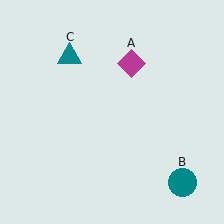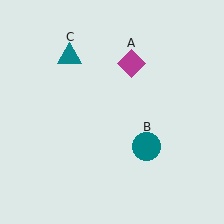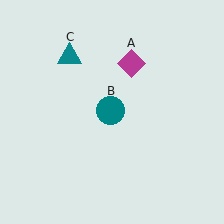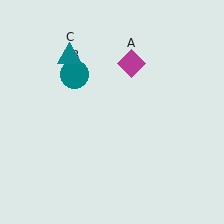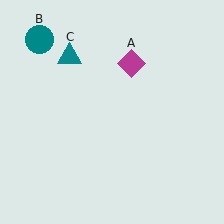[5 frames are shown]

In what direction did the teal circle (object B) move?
The teal circle (object B) moved up and to the left.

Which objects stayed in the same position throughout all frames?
Magenta diamond (object A) and teal triangle (object C) remained stationary.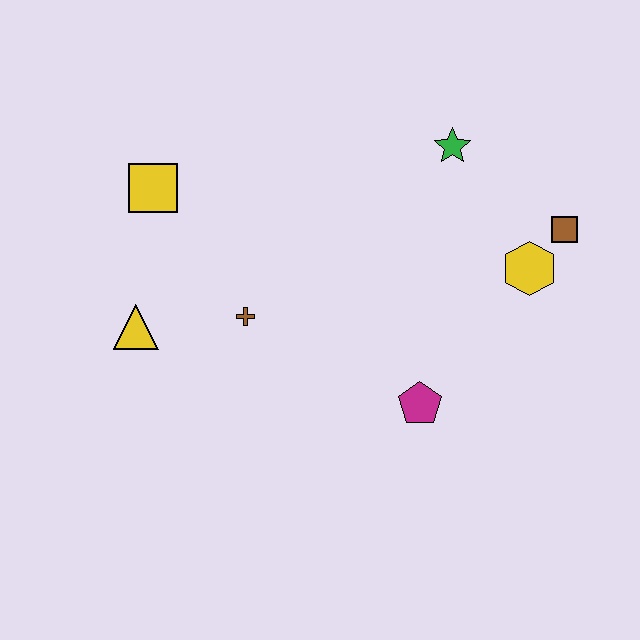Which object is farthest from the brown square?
The yellow triangle is farthest from the brown square.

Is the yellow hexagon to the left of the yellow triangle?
No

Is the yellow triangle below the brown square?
Yes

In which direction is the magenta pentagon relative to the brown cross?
The magenta pentagon is to the right of the brown cross.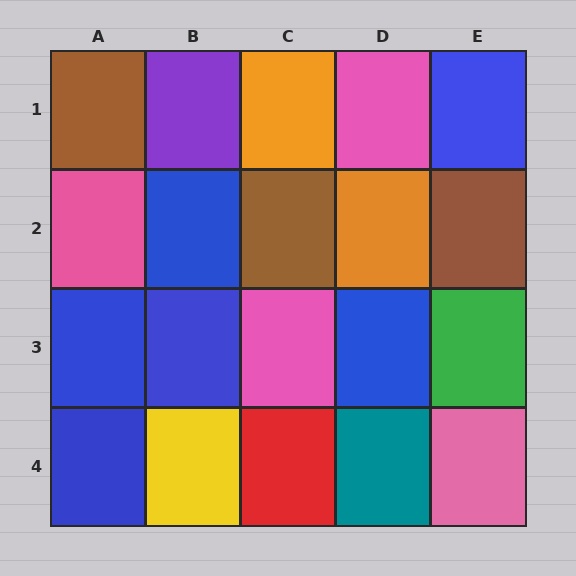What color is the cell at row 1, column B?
Purple.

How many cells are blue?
6 cells are blue.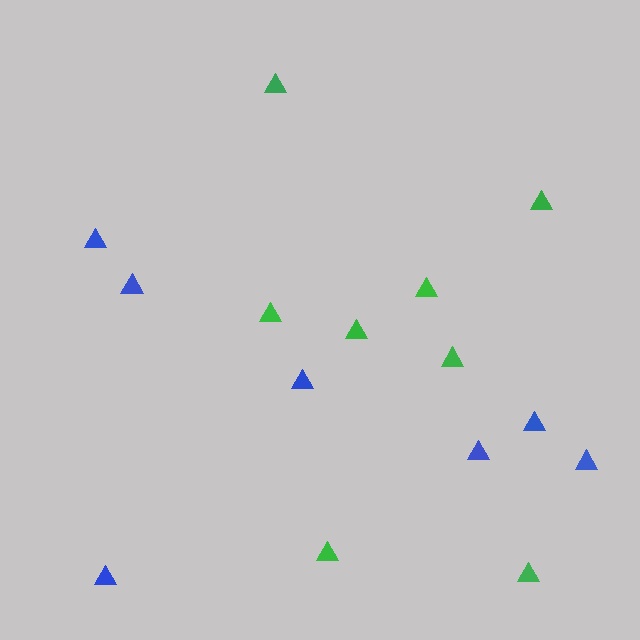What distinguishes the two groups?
There are 2 groups: one group of blue triangles (7) and one group of green triangles (8).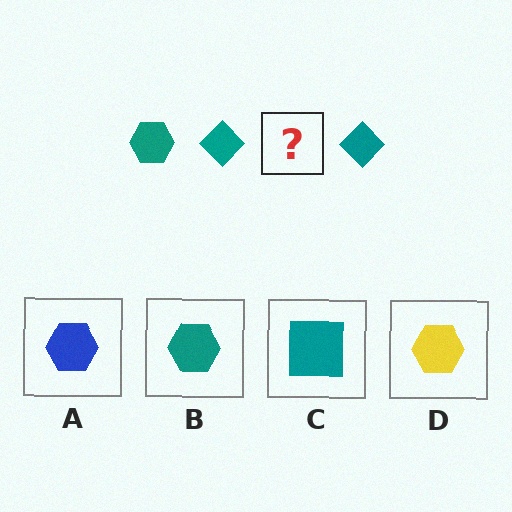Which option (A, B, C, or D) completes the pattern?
B.